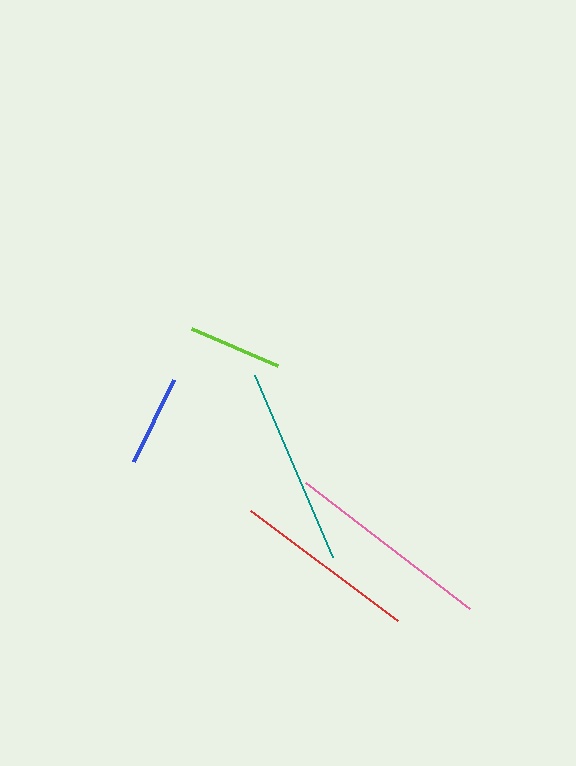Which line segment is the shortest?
The blue line is the shortest at approximately 92 pixels.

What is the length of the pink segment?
The pink segment is approximately 206 pixels long.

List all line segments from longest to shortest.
From longest to shortest: pink, teal, red, lime, blue.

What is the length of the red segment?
The red segment is approximately 184 pixels long.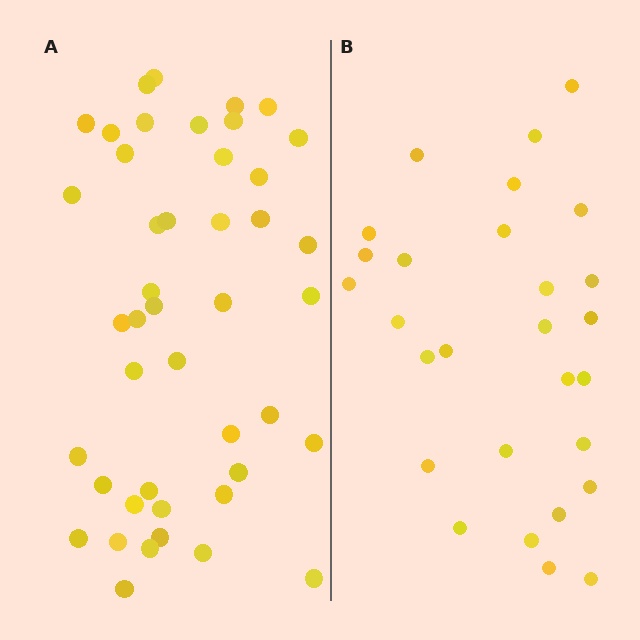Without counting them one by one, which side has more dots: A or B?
Region A (the left region) has more dots.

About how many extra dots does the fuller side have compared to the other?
Region A has approximately 15 more dots than region B.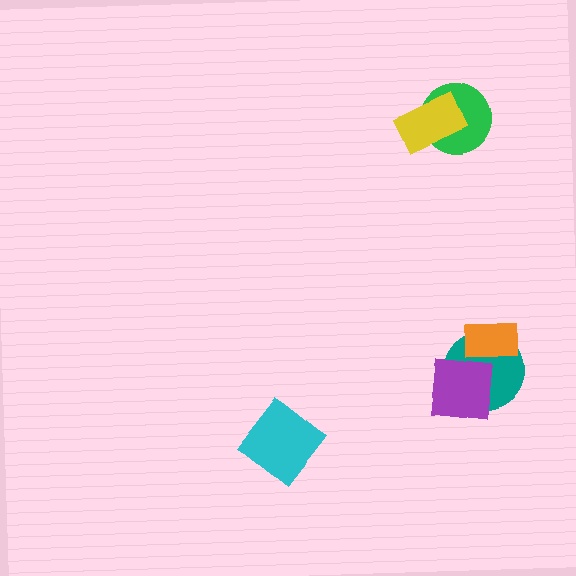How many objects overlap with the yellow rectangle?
1 object overlaps with the yellow rectangle.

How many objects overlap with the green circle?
1 object overlaps with the green circle.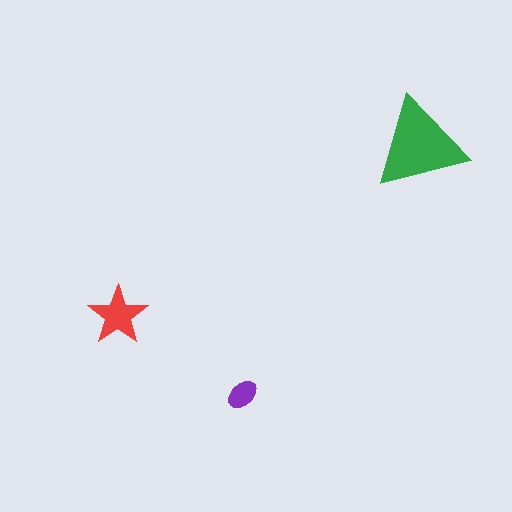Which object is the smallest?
The purple ellipse.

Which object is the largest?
The green triangle.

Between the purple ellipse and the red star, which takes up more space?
The red star.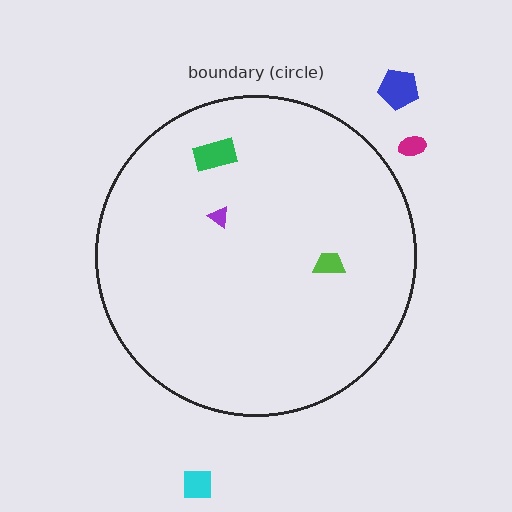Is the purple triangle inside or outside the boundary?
Inside.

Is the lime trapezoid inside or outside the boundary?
Inside.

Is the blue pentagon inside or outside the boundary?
Outside.